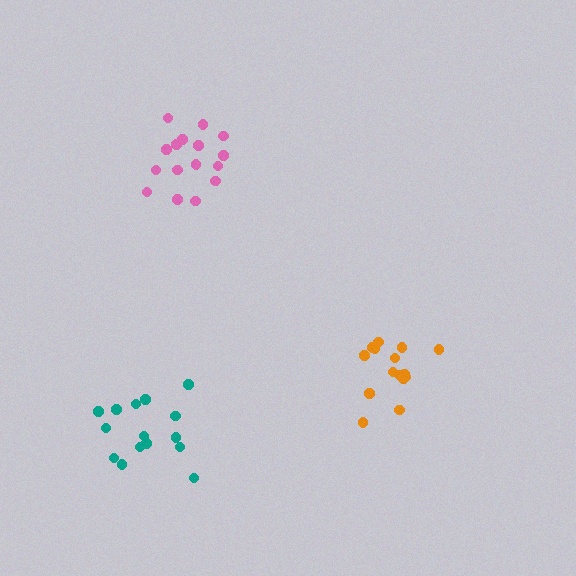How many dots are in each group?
Group 1: 15 dots, Group 2: 15 dots, Group 3: 16 dots (46 total).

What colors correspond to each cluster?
The clusters are colored: teal, orange, pink.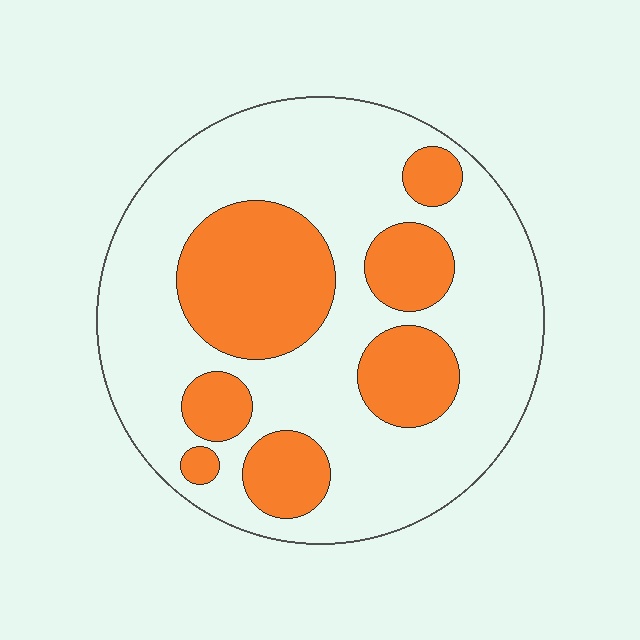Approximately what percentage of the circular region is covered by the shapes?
Approximately 30%.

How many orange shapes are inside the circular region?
7.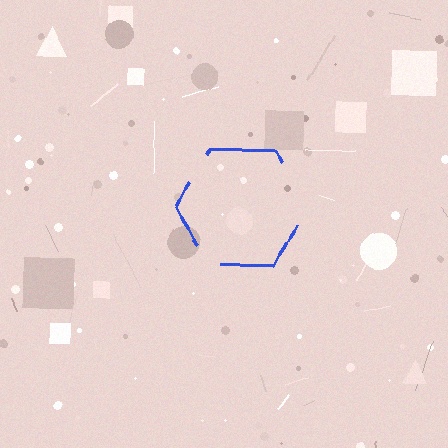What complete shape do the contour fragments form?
The contour fragments form a hexagon.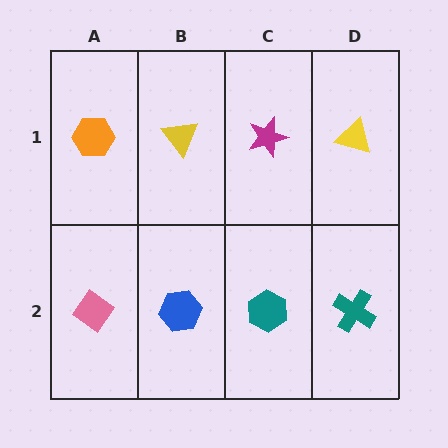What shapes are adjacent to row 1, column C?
A teal hexagon (row 2, column C), a yellow triangle (row 1, column B), a yellow triangle (row 1, column D).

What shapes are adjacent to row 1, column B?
A blue hexagon (row 2, column B), an orange hexagon (row 1, column A), a magenta star (row 1, column C).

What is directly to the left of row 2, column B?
A pink diamond.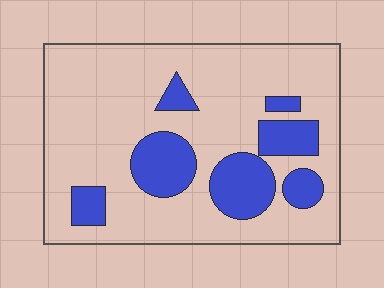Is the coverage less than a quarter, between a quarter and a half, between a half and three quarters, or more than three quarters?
Less than a quarter.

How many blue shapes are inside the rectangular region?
7.